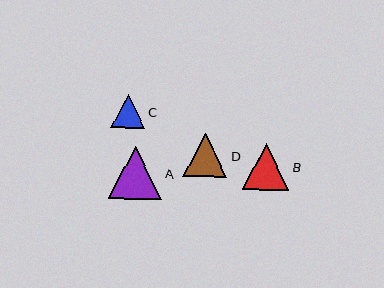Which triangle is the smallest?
Triangle C is the smallest with a size of approximately 33 pixels.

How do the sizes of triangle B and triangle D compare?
Triangle B and triangle D are approximately the same size.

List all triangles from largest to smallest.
From largest to smallest: A, B, D, C.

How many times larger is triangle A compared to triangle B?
Triangle A is approximately 1.1 times the size of triangle B.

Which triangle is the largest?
Triangle A is the largest with a size of approximately 54 pixels.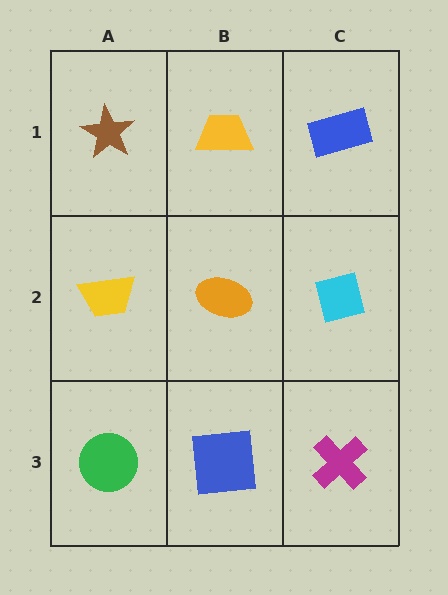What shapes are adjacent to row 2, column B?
A yellow trapezoid (row 1, column B), a blue square (row 3, column B), a yellow trapezoid (row 2, column A), a cyan square (row 2, column C).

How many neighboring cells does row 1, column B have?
3.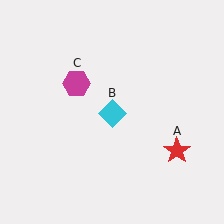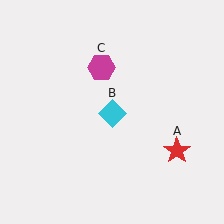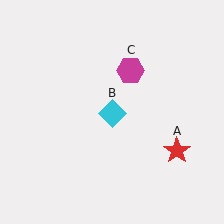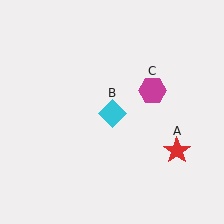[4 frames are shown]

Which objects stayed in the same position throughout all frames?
Red star (object A) and cyan diamond (object B) remained stationary.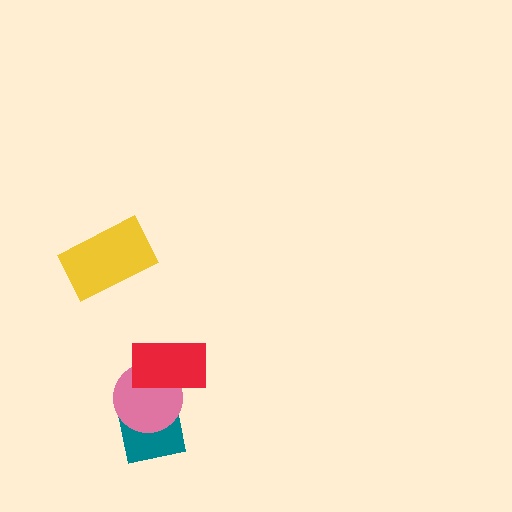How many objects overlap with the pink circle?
2 objects overlap with the pink circle.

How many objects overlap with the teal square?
1 object overlaps with the teal square.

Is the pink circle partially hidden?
Yes, it is partially covered by another shape.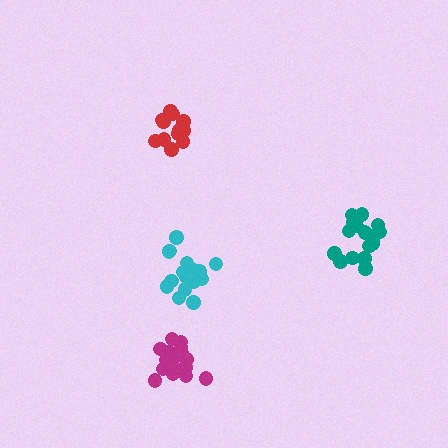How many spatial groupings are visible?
There are 4 spatial groupings.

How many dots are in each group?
Group 1: 17 dots, Group 2: 12 dots, Group 3: 17 dots, Group 4: 17 dots (63 total).